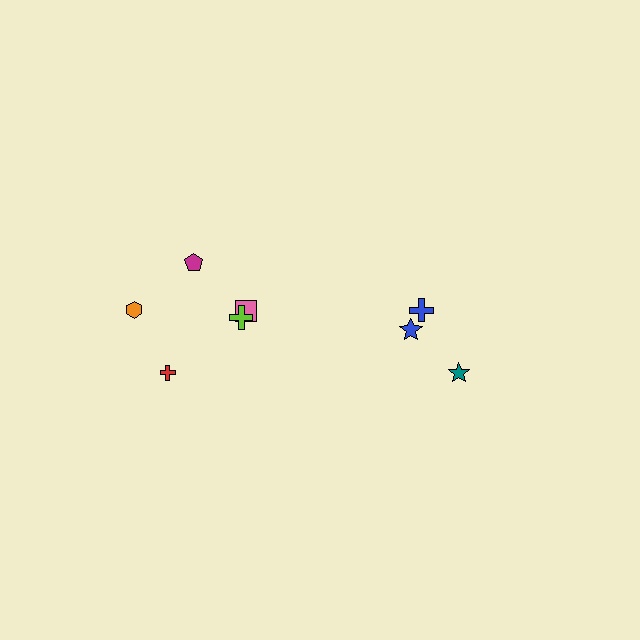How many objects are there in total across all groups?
There are 8 objects.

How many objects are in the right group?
There are 3 objects.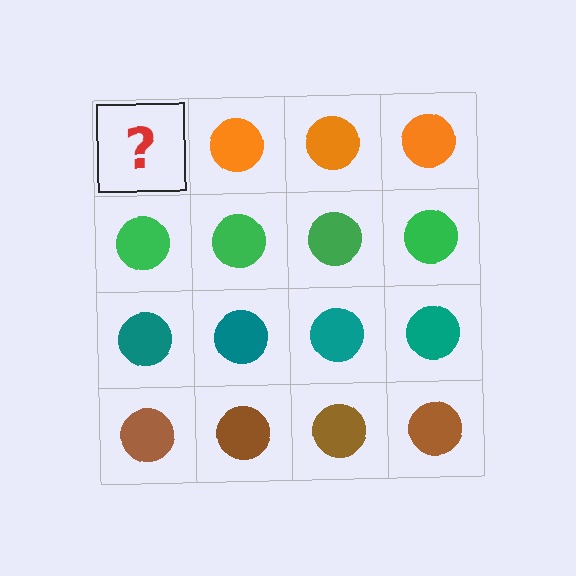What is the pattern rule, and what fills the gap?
The rule is that each row has a consistent color. The gap should be filled with an orange circle.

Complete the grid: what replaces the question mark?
The question mark should be replaced with an orange circle.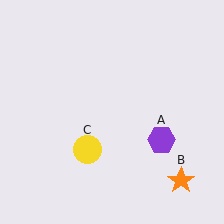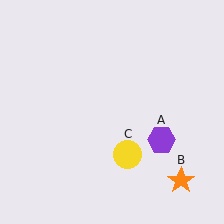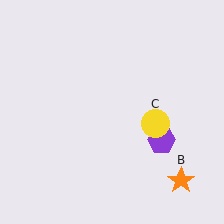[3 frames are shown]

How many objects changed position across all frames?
1 object changed position: yellow circle (object C).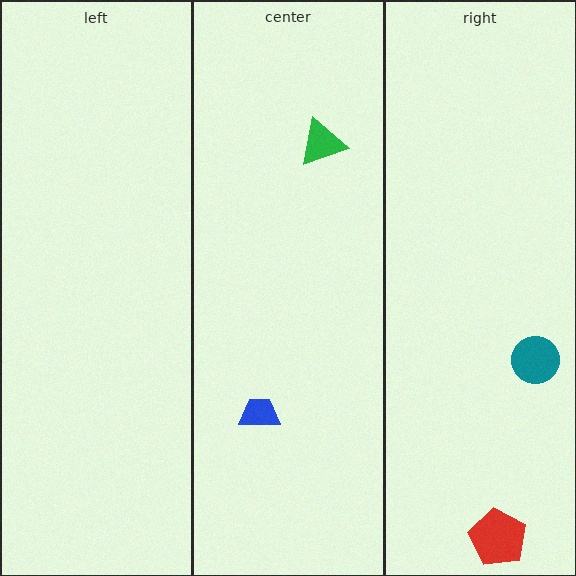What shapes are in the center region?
The green triangle, the blue trapezoid.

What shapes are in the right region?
The teal circle, the red pentagon.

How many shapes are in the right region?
2.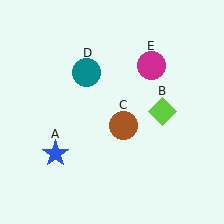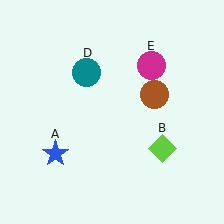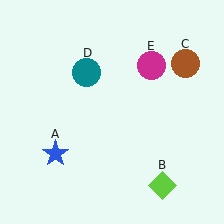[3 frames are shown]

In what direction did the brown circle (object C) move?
The brown circle (object C) moved up and to the right.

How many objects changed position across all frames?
2 objects changed position: lime diamond (object B), brown circle (object C).